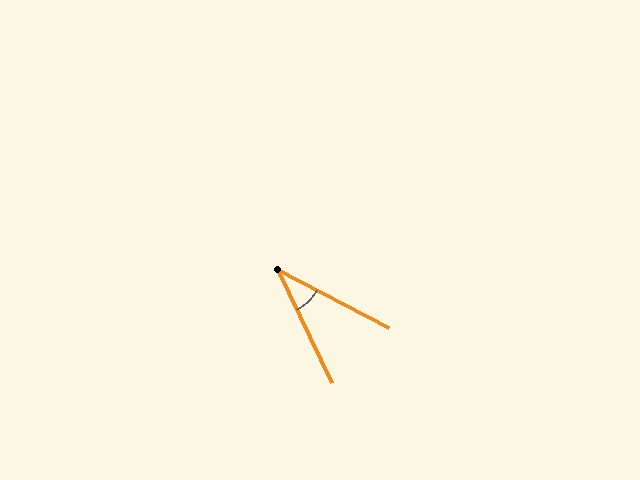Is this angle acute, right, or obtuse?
It is acute.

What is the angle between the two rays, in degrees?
Approximately 37 degrees.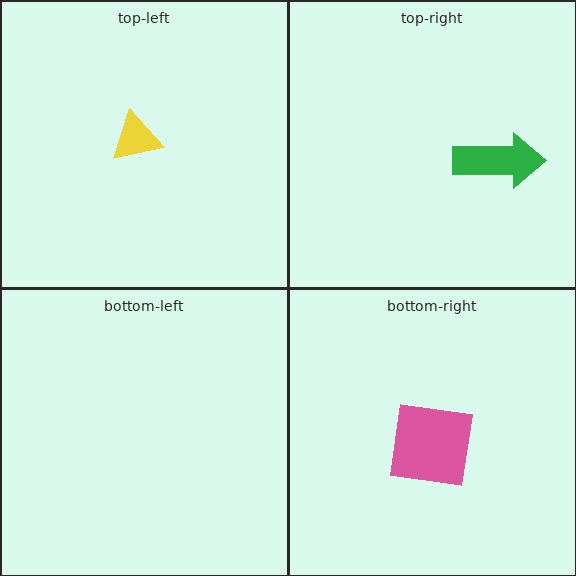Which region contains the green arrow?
The top-right region.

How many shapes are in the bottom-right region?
1.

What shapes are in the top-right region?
The green arrow.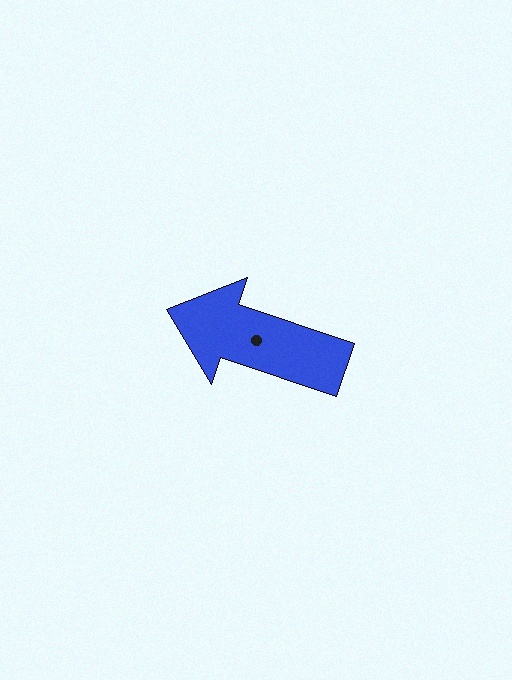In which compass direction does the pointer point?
West.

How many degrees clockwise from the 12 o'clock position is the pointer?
Approximately 289 degrees.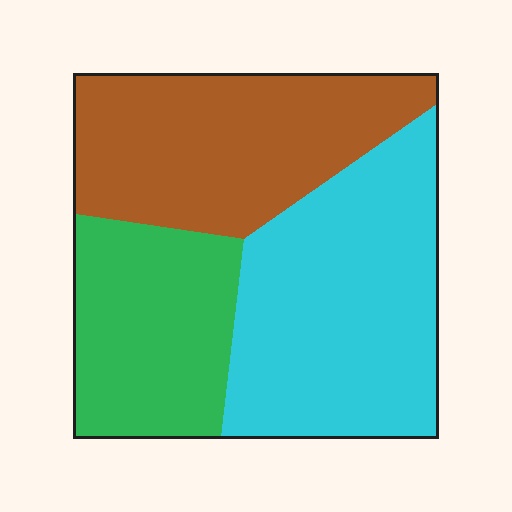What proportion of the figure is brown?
Brown covers around 35% of the figure.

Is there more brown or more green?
Brown.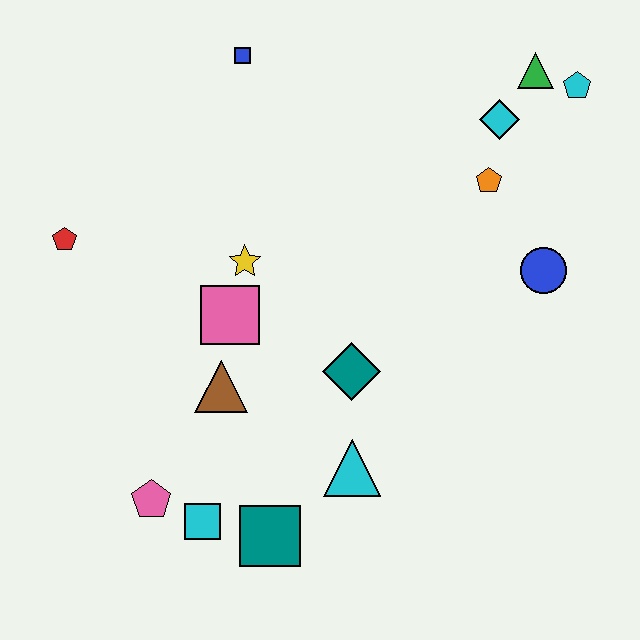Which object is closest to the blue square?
The yellow star is closest to the blue square.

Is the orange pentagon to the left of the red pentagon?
No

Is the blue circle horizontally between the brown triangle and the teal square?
No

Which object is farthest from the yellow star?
The cyan pentagon is farthest from the yellow star.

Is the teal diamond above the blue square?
No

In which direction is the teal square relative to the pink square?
The teal square is below the pink square.